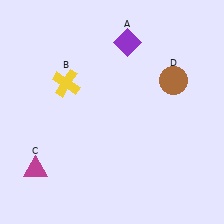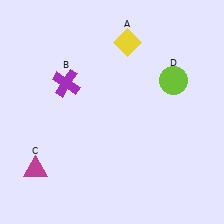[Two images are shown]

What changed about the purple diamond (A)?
In Image 1, A is purple. In Image 2, it changed to yellow.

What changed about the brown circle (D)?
In Image 1, D is brown. In Image 2, it changed to lime.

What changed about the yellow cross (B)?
In Image 1, B is yellow. In Image 2, it changed to purple.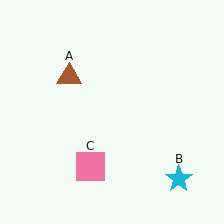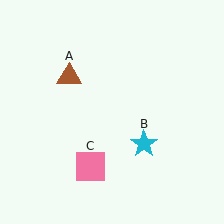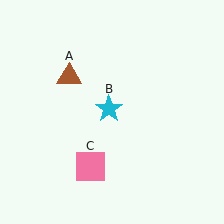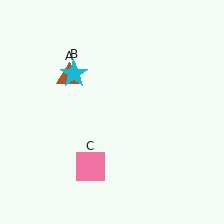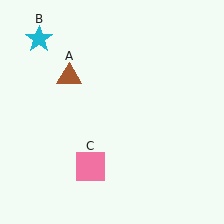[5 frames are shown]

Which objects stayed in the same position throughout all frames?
Brown triangle (object A) and pink square (object C) remained stationary.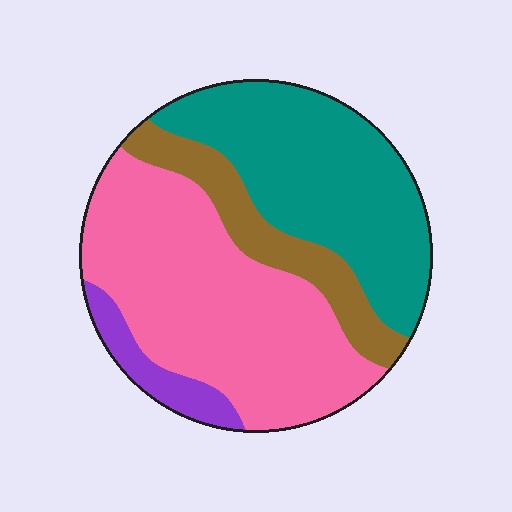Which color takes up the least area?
Purple, at roughly 5%.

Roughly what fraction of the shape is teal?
Teal covers around 35% of the shape.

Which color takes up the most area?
Pink, at roughly 45%.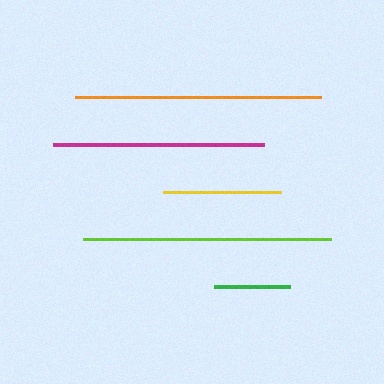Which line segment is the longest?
The lime line is the longest at approximately 248 pixels.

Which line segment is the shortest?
The green line is the shortest at approximately 76 pixels.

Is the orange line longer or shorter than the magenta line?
The orange line is longer than the magenta line.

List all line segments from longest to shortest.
From longest to shortest: lime, orange, magenta, yellow, green.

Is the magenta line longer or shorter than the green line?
The magenta line is longer than the green line.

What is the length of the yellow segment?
The yellow segment is approximately 117 pixels long.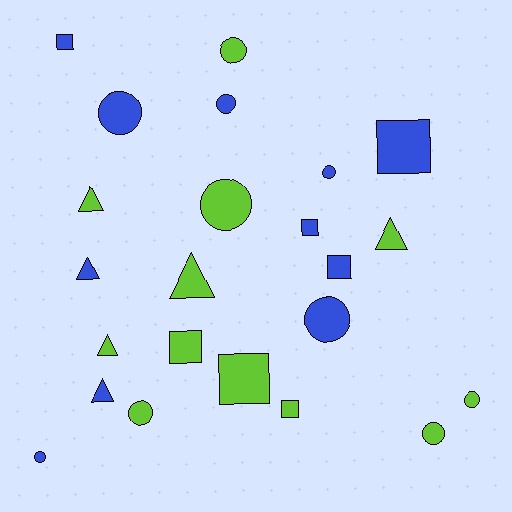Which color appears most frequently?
Lime, with 12 objects.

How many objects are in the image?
There are 23 objects.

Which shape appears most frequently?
Circle, with 10 objects.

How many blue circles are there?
There are 5 blue circles.